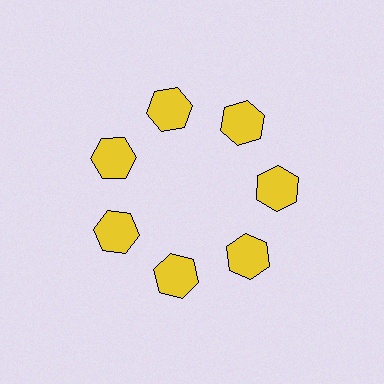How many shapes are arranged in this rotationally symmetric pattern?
There are 7 shapes, arranged in 7 groups of 1.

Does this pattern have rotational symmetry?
Yes, this pattern has 7-fold rotational symmetry. It looks the same after rotating 51 degrees around the center.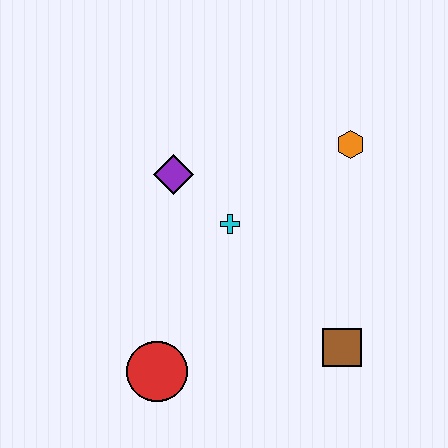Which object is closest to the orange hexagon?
The cyan cross is closest to the orange hexagon.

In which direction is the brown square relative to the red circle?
The brown square is to the right of the red circle.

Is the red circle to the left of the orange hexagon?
Yes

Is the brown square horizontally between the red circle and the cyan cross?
No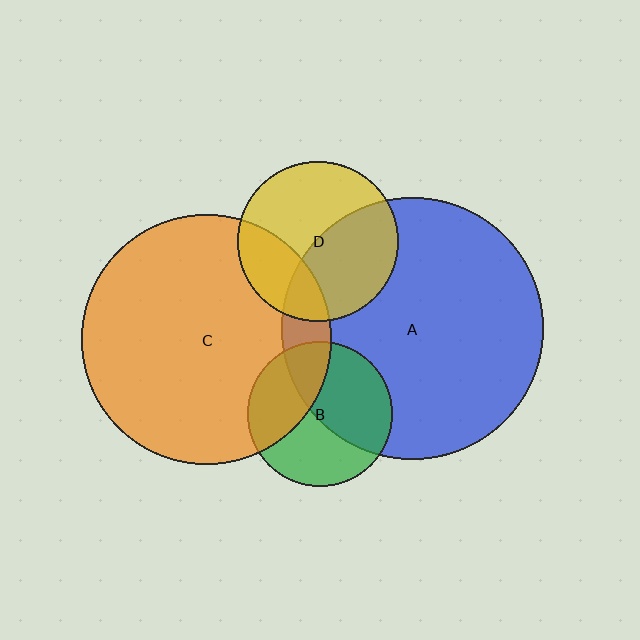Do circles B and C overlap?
Yes.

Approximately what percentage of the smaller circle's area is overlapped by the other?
Approximately 35%.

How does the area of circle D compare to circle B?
Approximately 1.2 times.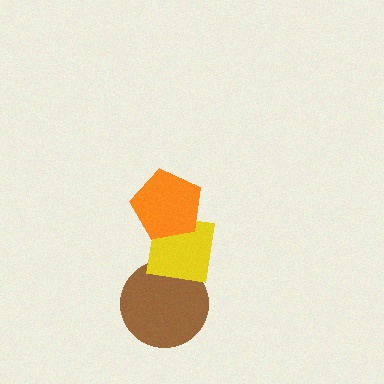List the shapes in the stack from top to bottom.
From top to bottom: the orange pentagon, the yellow square, the brown circle.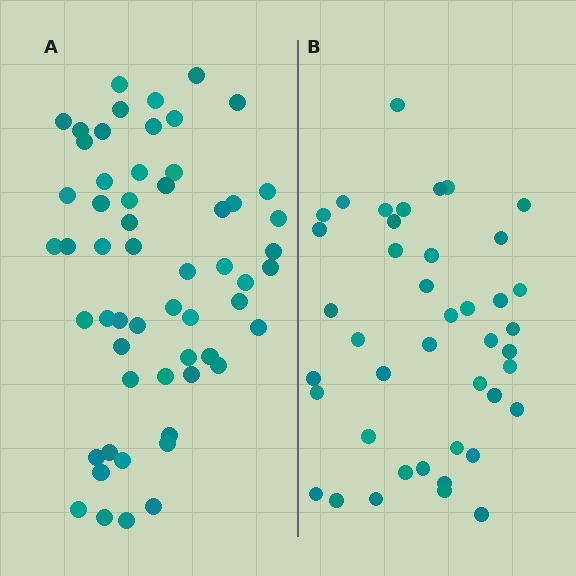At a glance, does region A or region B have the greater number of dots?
Region A (the left region) has more dots.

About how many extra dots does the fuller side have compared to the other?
Region A has approximately 15 more dots than region B.